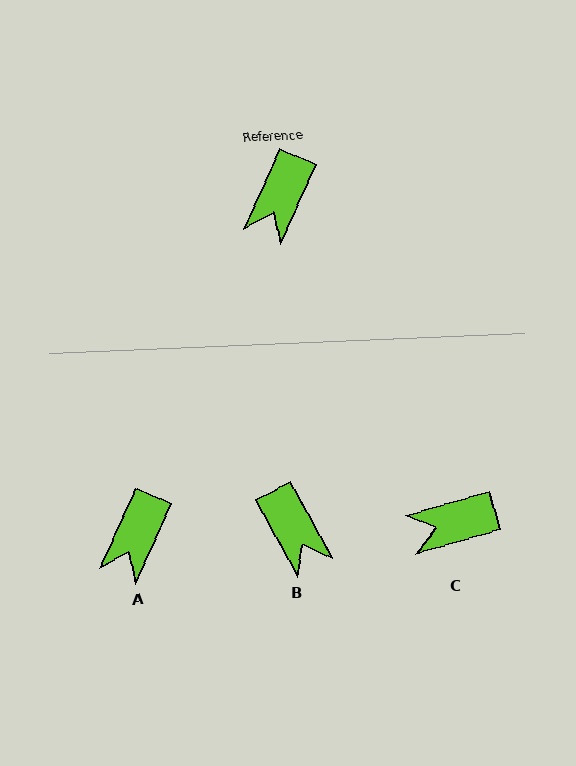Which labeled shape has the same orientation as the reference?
A.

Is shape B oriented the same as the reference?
No, it is off by about 52 degrees.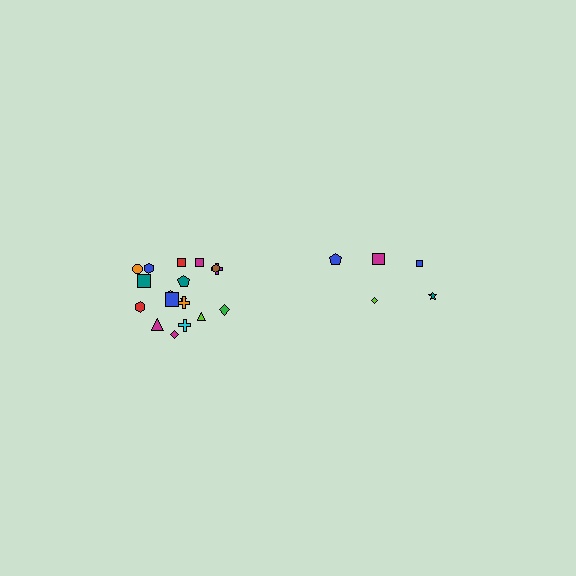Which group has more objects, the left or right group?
The left group.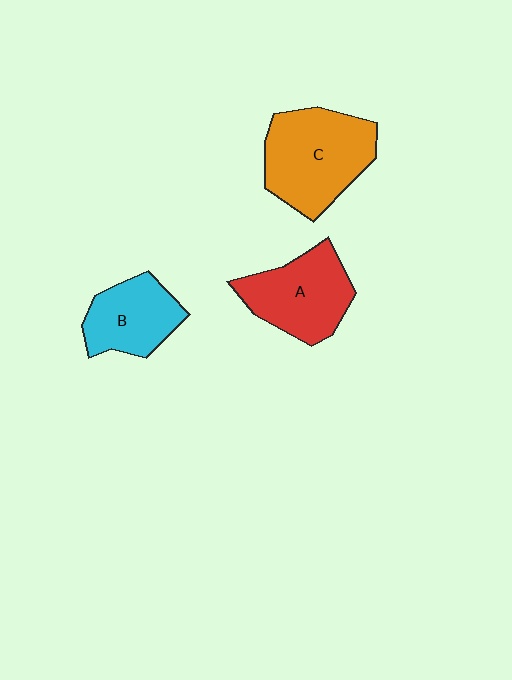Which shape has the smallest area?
Shape B (cyan).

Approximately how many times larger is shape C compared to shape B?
Approximately 1.5 times.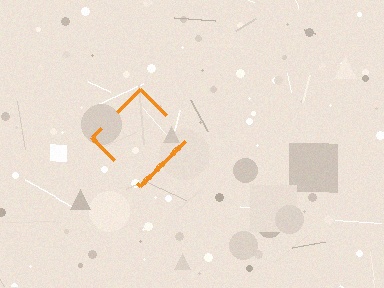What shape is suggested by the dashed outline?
The dashed outline suggests a diamond.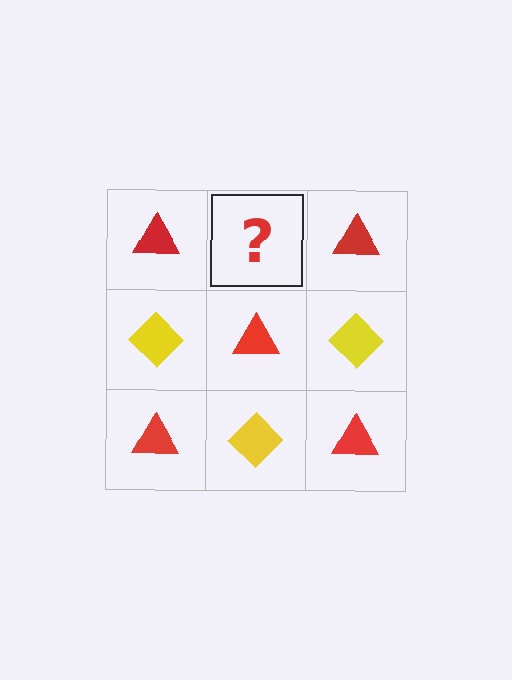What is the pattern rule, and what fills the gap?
The rule is that it alternates red triangle and yellow diamond in a checkerboard pattern. The gap should be filled with a yellow diamond.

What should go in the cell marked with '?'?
The missing cell should contain a yellow diamond.